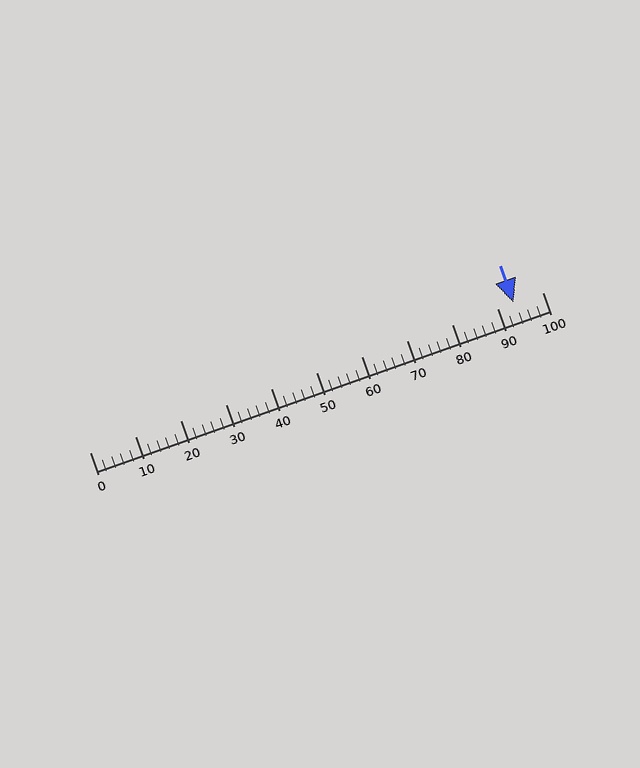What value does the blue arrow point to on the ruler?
The blue arrow points to approximately 94.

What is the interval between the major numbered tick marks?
The major tick marks are spaced 10 units apart.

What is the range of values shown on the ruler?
The ruler shows values from 0 to 100.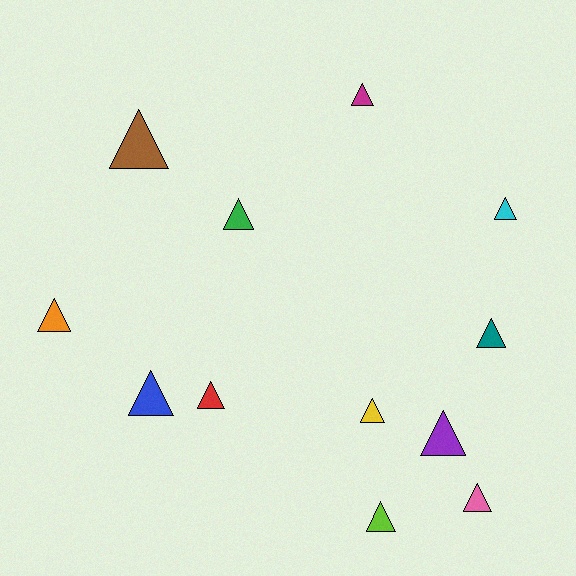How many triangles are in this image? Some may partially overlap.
There are 12 triangles.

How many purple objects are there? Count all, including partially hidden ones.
There is 1 purple object.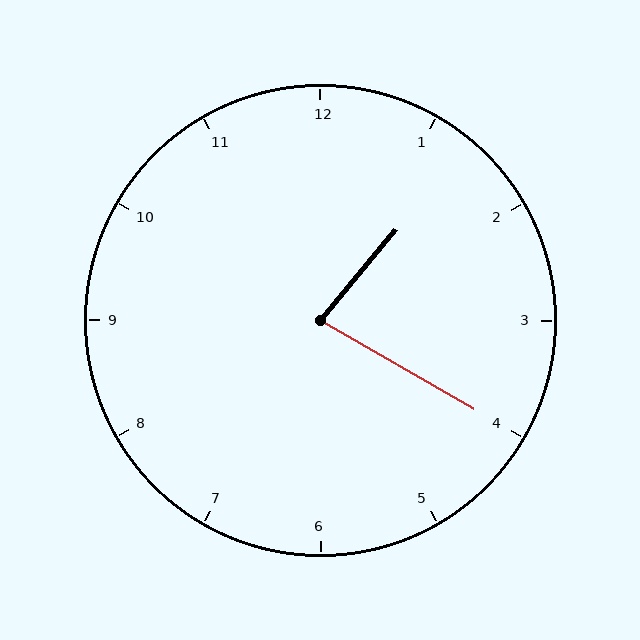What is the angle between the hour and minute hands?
Approximately 80 degrees.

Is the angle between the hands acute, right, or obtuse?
It is acute.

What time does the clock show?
1:20.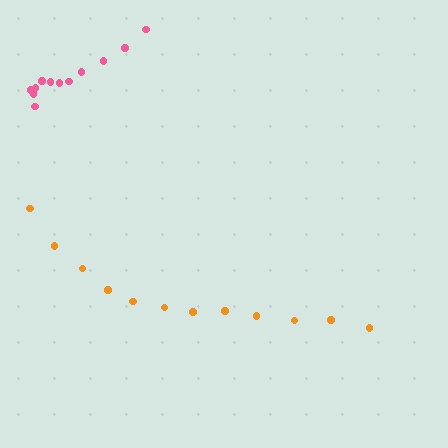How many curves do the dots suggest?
There are 2 distinct paths.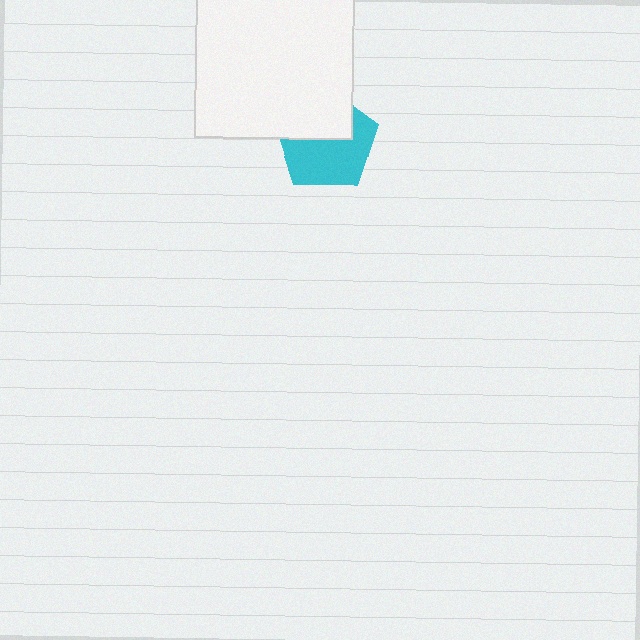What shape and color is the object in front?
The object in front is a white rectangle.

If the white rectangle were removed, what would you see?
You would see the complete cyan pentagon.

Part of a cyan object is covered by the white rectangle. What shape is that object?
It is a pentagon.